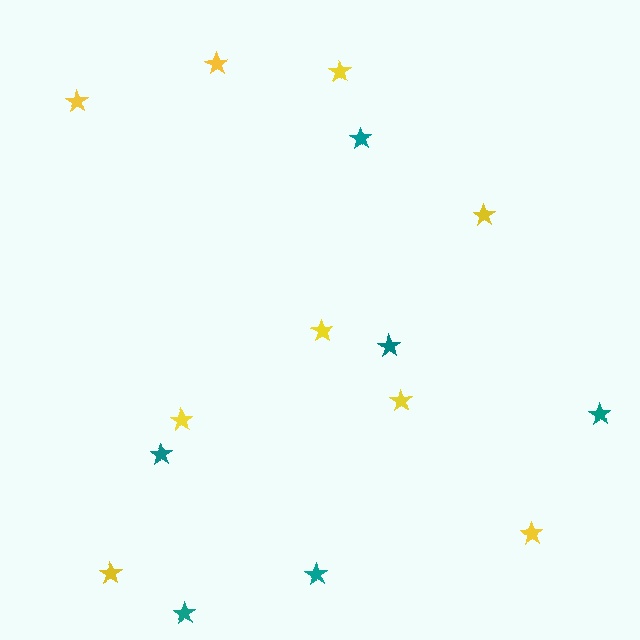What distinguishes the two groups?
There are 2 groups: one group of yellow stars (9) and one group of teal stars (6).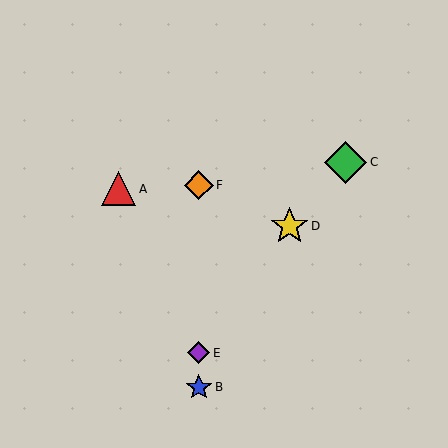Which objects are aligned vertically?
Objects B, E, F are aligned vertically.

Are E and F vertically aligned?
Yes, both are at x≈199.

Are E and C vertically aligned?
No, E is at x≈199 and C is at x≈346.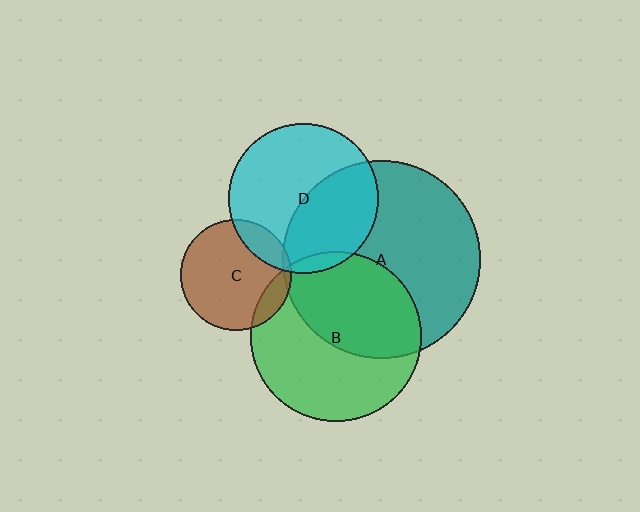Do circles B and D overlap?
Yes.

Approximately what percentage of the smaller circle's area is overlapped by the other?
Approximately 5%.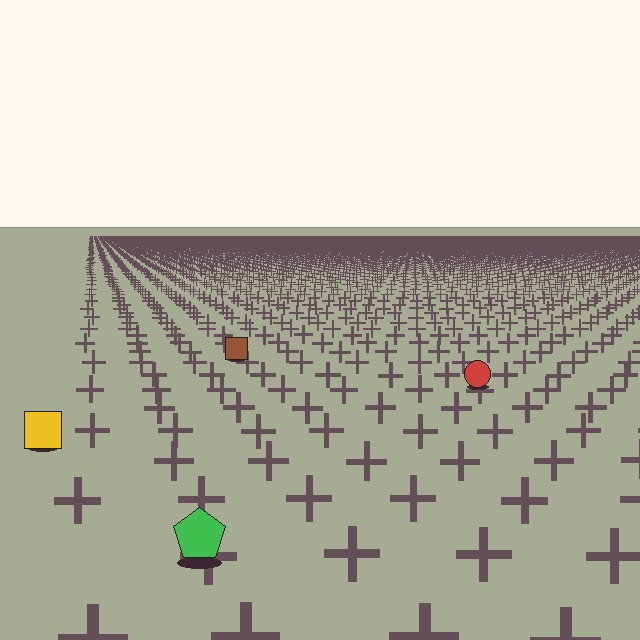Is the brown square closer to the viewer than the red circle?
No. The red circle is closer — you can tell from the texture gradient: the ground texture is coarser near it.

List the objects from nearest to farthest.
From nearest to farthest: the green pentagon, the yellow square, the red circle, the brown square.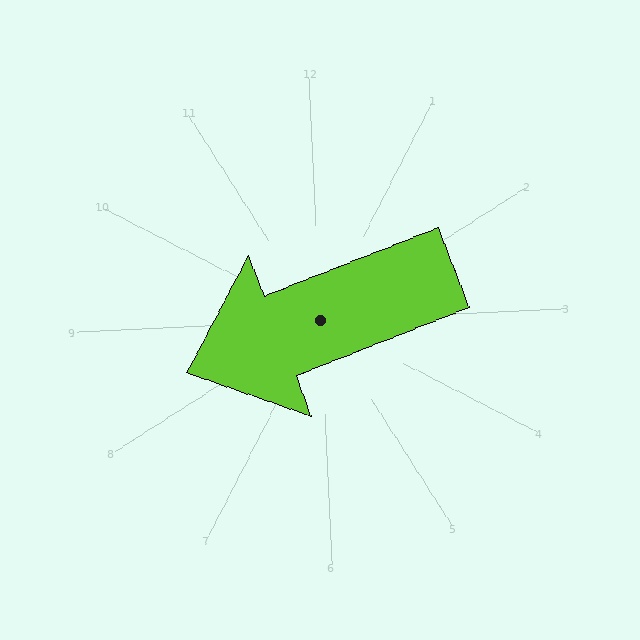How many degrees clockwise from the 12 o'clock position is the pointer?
Approximately 251 degrees.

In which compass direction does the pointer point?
West.